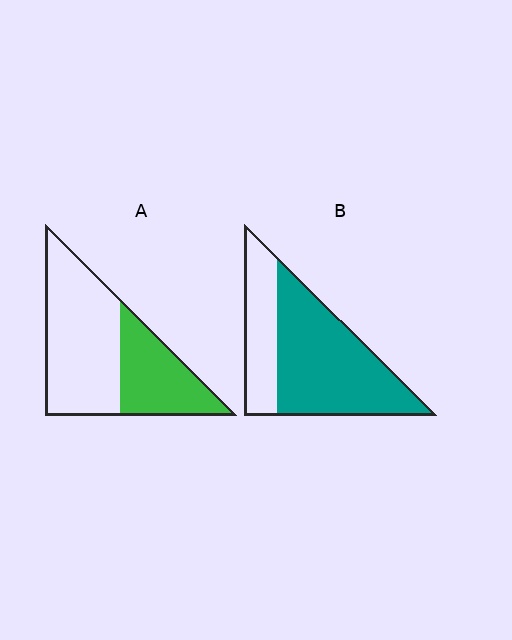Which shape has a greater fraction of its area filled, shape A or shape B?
Shape B.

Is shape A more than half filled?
No.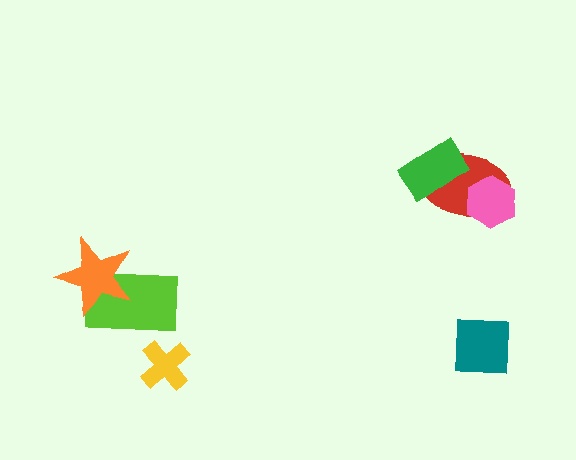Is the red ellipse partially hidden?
Yes, it is partially covered by another shape.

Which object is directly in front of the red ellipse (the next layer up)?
The pink hexagon is directly in front of the red ellipse.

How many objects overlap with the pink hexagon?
1 object overlaps with the pink hexagon.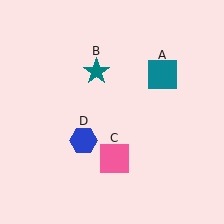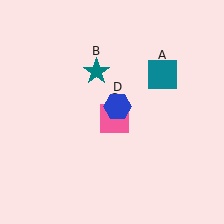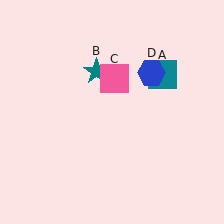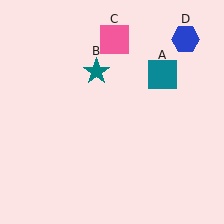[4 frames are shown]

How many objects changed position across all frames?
2 objects changed position: pink square (object C), blue hexagon (object D).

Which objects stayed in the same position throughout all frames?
Teal square (object A) and teal star (object B) remained stationary.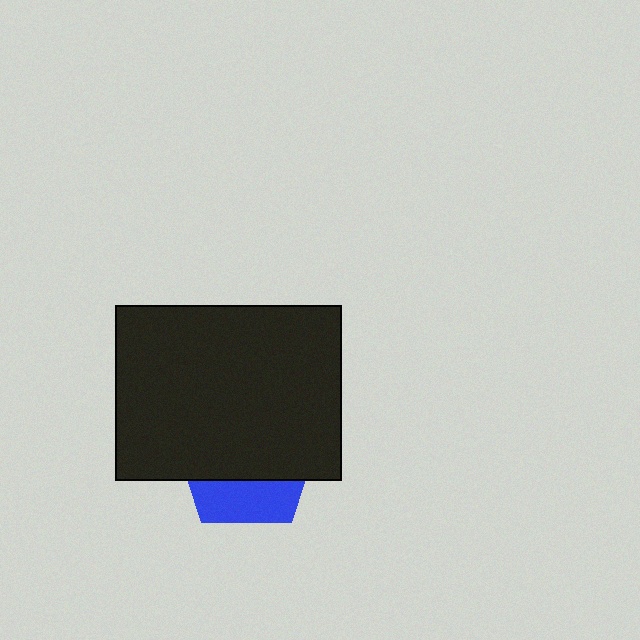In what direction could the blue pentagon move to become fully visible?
The blue pentagon could move down. That would shift it out from behind the black rectangle entirely.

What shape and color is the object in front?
The object in front is a black rectangle.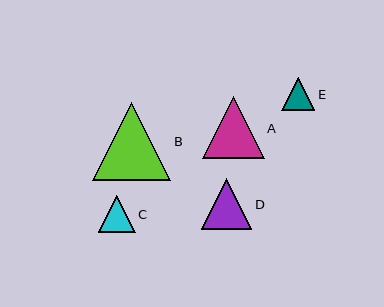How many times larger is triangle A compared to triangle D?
Triangle A is approximately 1.2 times the size of triangle D.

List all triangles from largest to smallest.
From largest to smallest: B, A, D, C, E.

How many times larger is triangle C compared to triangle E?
Triangle C is approximately 1.1 times the size of triangle E.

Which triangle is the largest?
Triangle B is the largest with a size of approximately 79 pixels.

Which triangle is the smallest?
Triangle E is the smallest with a size of approximately 33 pixels.